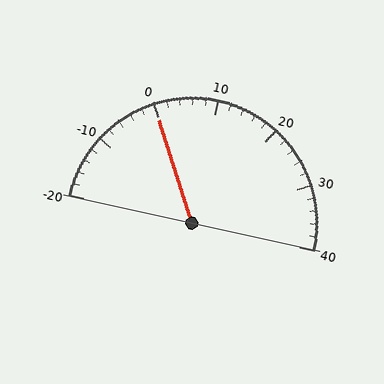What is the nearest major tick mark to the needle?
The nearest major tick mark is 0.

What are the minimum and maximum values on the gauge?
The gauge ranges from -20 to 40.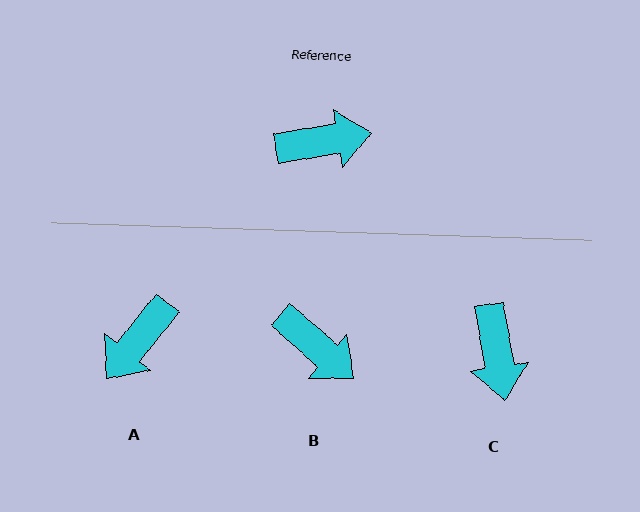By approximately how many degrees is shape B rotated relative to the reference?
Approximately 51 degrees clockwise.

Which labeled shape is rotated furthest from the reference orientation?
A, about 139 degrees away.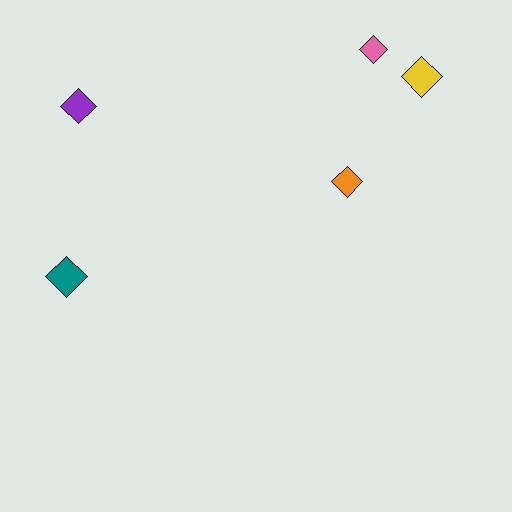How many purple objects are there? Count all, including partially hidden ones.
There is 1 purple object.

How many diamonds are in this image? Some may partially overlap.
There are 5 diamonds.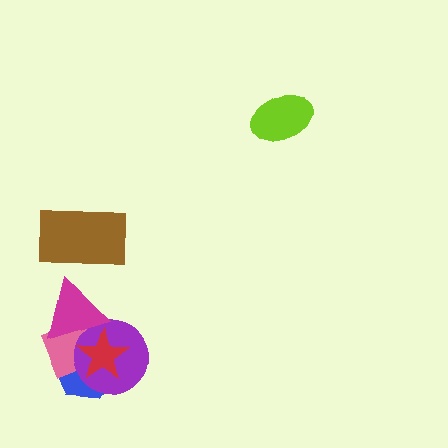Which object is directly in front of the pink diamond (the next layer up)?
The purple circle is directly in front of the pink diamond.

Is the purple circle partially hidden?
Yes, it is partially covered by another shape.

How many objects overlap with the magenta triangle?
4 objects overlap with the magenta triangle.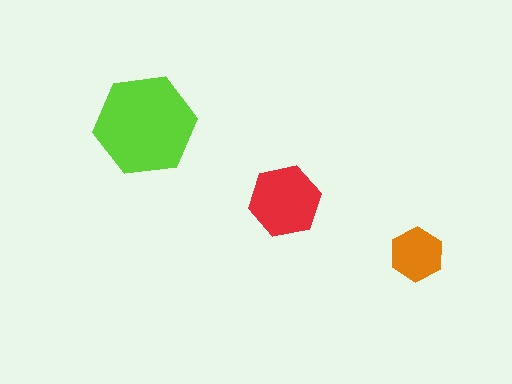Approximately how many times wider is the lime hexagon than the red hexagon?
About 1.5 times wider.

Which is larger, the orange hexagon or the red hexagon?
The red one.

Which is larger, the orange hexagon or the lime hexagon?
The lime one.